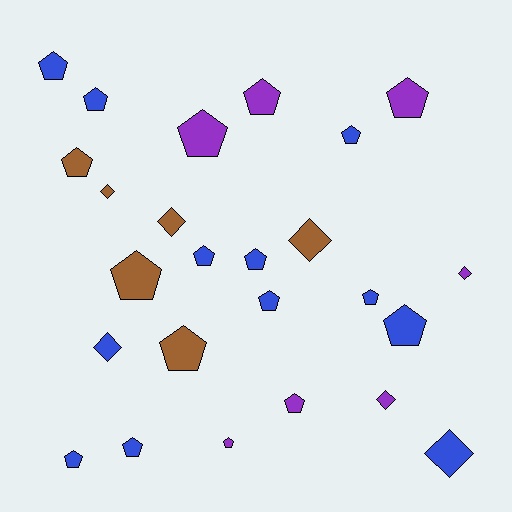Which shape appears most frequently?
Pentagon, with 18 objects.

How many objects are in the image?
There are 25 objects.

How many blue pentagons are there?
There are 10 blue pentagons.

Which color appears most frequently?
Blue, with 12 objects.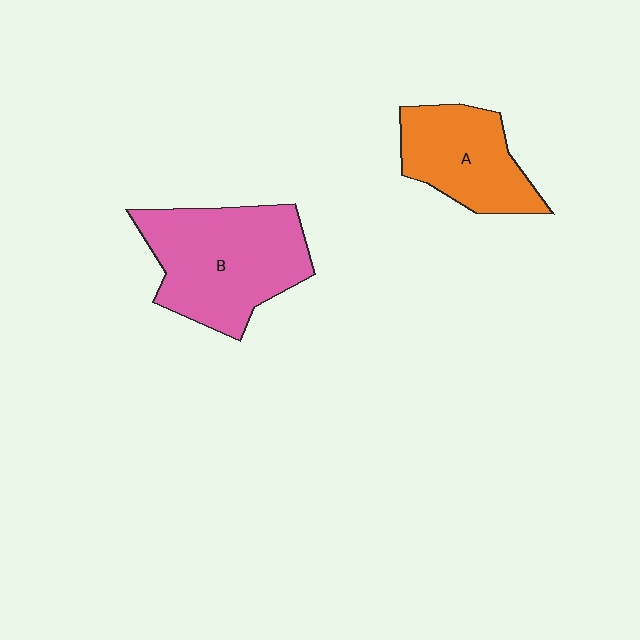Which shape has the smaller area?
Shape A (orange).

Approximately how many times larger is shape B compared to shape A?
Approximately 1.5 times.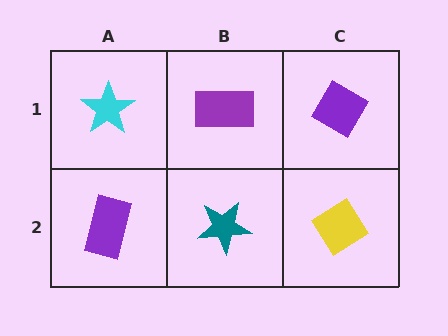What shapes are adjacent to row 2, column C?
A purple diamond (row 1, column C), a teal star (row 2, column B).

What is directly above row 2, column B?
A purple rectangle.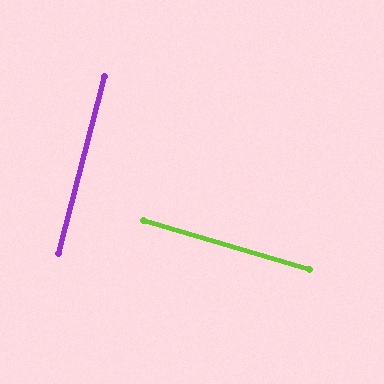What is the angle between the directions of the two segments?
Approximately 88 degrees.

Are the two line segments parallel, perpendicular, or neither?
Perpendicular — they meet at approximately 88°.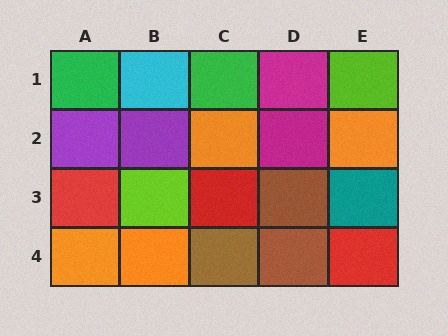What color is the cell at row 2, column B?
Purple.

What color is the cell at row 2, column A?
Purple.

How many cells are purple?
2 cells are purple.